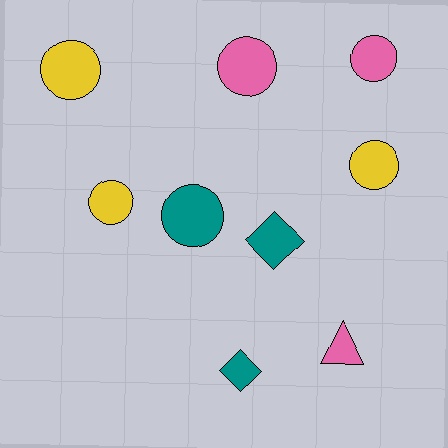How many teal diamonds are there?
There are 2 teal diamonds.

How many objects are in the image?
There are 9 objects.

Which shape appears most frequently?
Circle, with 6 objects.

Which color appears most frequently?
Yellow, with 3 objects.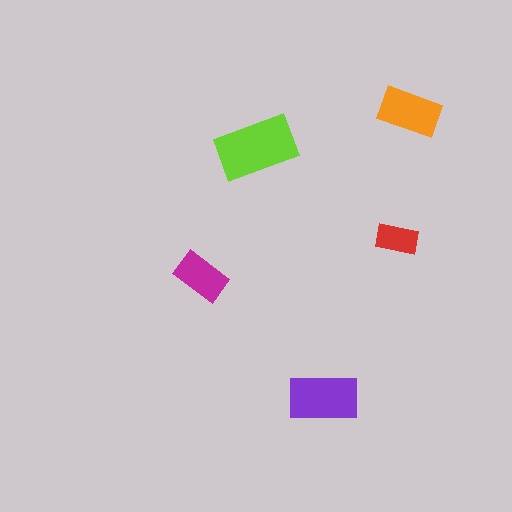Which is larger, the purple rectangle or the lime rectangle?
The lime one.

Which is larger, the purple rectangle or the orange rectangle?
The purple one.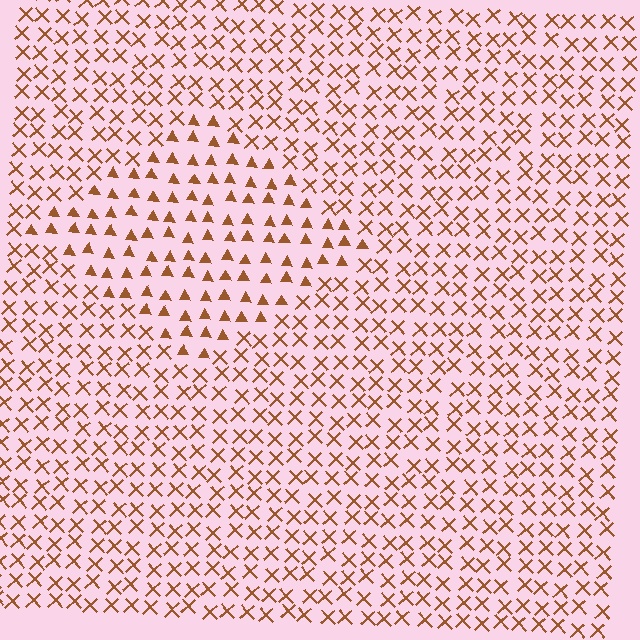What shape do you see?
I see a diamond.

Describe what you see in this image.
The image is filled with small brown elements arranged in a uniform grid. A diamond-shaped region contains triangles, while the surrounding area contains X marks. The boundary is defined purely by the change in element shape.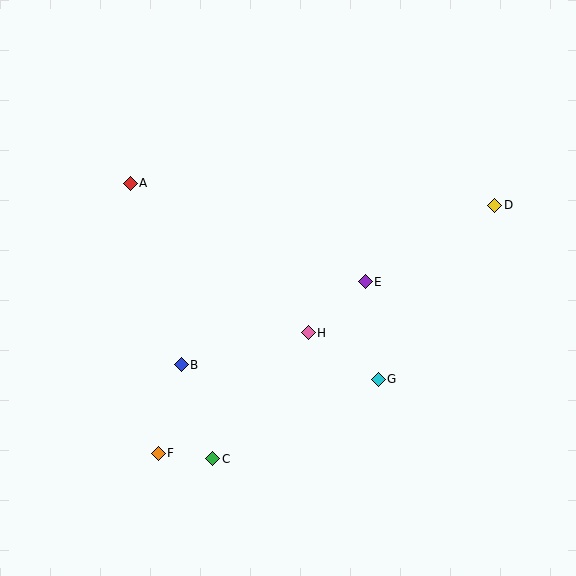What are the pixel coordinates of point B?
Point B is at (181, 365).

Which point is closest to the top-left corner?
Point A is closest to the top-left corner.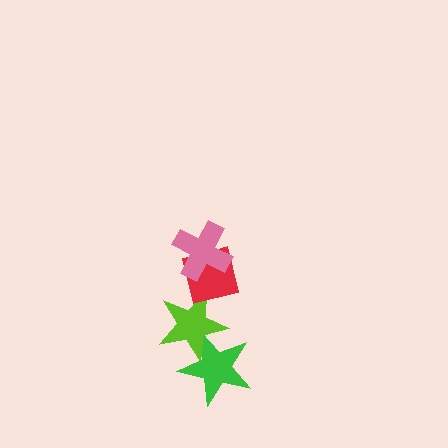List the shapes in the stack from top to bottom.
From top to bottom: the pink cross, the red square, the lime star, the green star.